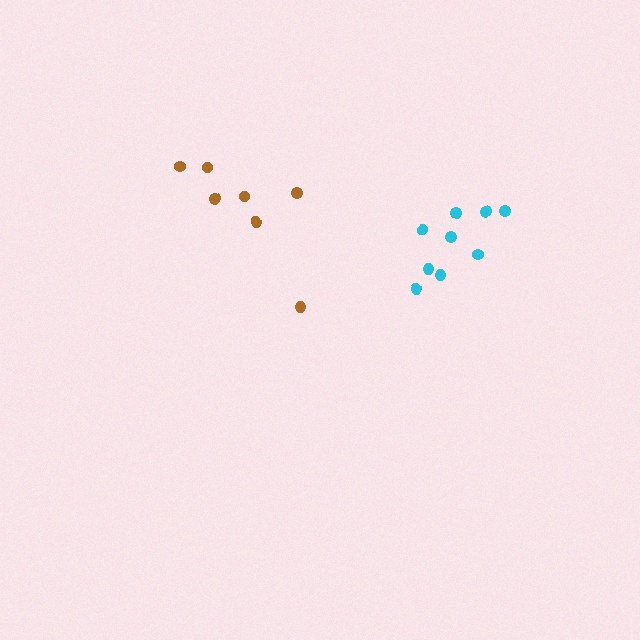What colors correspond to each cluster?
The clusters are colored: cyan, brown.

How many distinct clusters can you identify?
There are 2 distinct clusters.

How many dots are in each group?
Group 1: 9 dots, Group 2: 7 dots (16 total).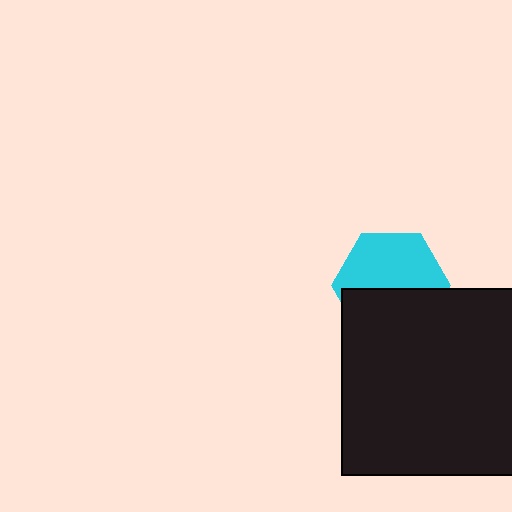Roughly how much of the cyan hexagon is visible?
About half of it is visible (roughly 53%).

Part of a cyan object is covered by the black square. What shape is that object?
It is a hexagon.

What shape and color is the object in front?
The object in front is a black square.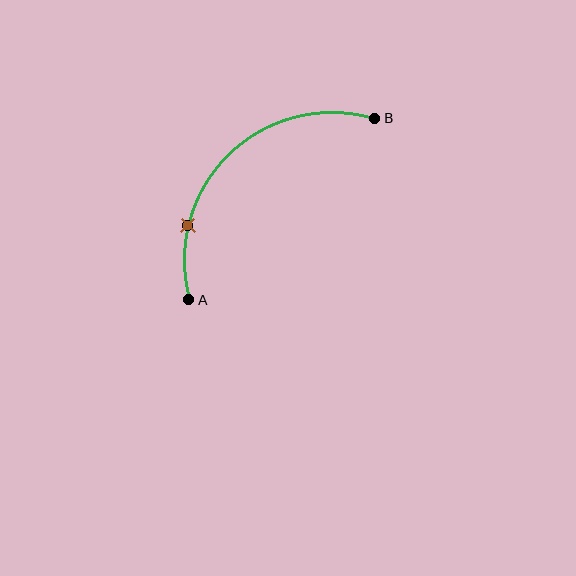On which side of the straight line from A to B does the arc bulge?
The arc bulges above and to the left of the straight line connecting A and B.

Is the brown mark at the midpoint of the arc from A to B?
No. The brown mark lies on the arc but is closer to endpoint A. The arc midpoint would be at the point on the curve equidistant along the arc from both A and B.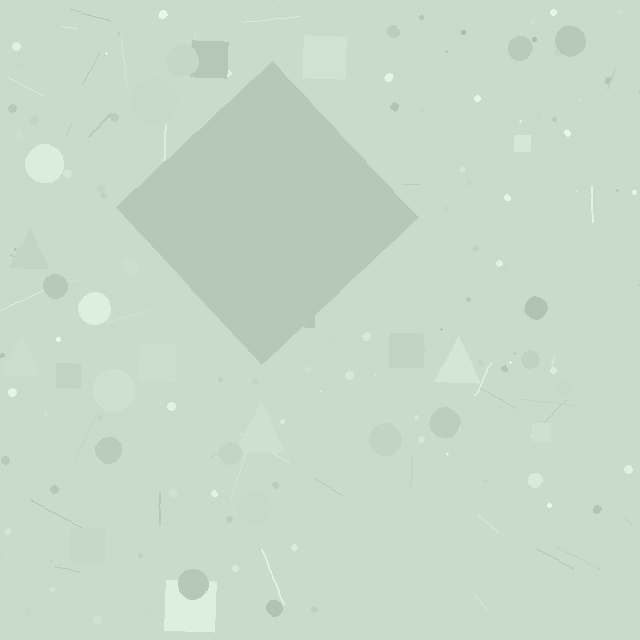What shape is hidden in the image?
A diamond is hidden in the image.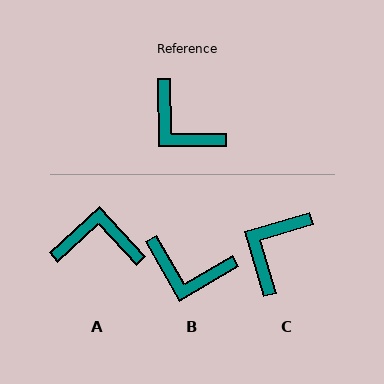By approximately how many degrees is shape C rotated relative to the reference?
Approximately 74 degrees clockwise.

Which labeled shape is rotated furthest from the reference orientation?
A, about 138 degrees away.